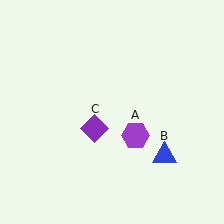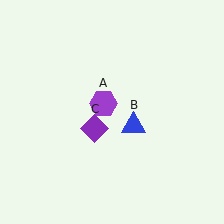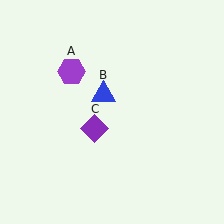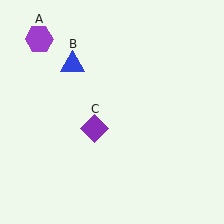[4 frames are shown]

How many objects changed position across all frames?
2 objects changed position: purple hexagon (object A), blue triangle (object B).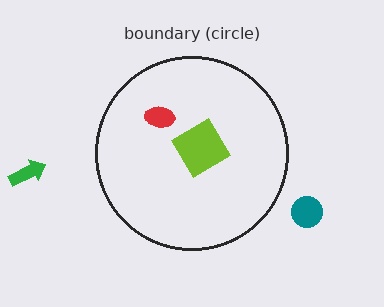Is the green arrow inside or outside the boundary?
Outside.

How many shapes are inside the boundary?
2 inside, 2 outside.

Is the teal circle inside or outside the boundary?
Outside.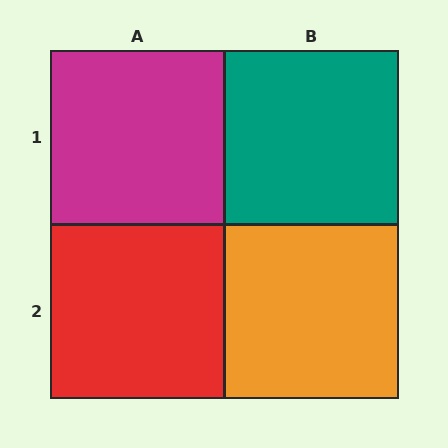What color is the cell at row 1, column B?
Teal.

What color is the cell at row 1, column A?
Magenta.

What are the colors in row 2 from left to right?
Red, orange.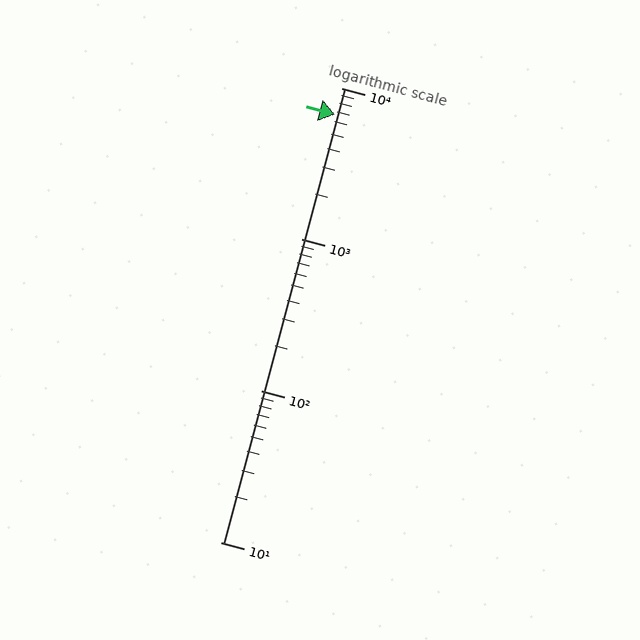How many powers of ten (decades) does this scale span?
The scale spans 3 decades, from 10 to 10000.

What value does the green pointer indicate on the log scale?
The pointer indicates approximately 6700.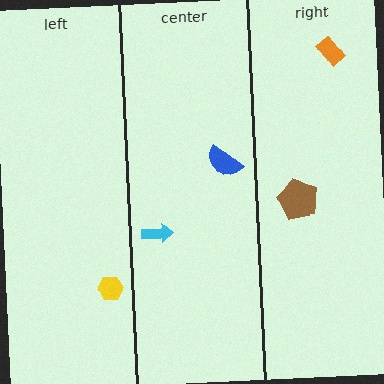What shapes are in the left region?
The yellow hexagon.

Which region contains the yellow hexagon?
The left region.